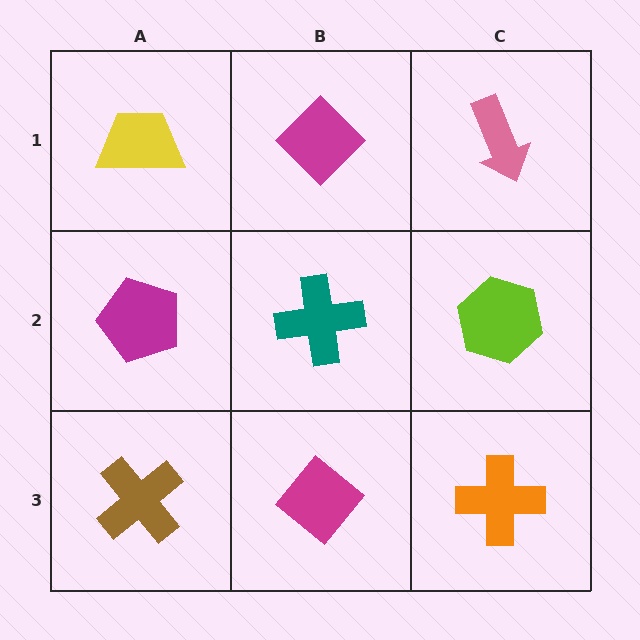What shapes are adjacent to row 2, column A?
A yellow trapezoid (row 1, column A), a brown cross (row 3, column A), a teal cross (row 2, column B).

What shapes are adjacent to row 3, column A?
A magenta pentagon (row 2, column A), a magenta diamond (row 3, column B).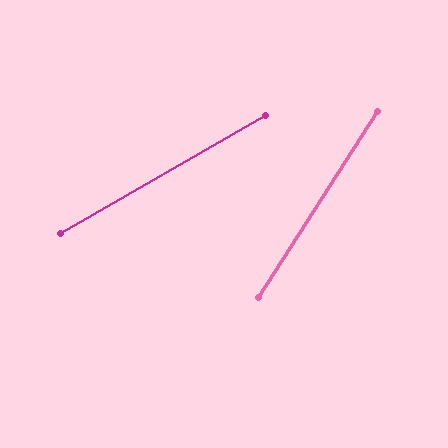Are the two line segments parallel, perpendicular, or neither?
Neither parallel nor perpendicular — they differ by about 27°.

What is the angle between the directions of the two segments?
Approximately 27 degrees.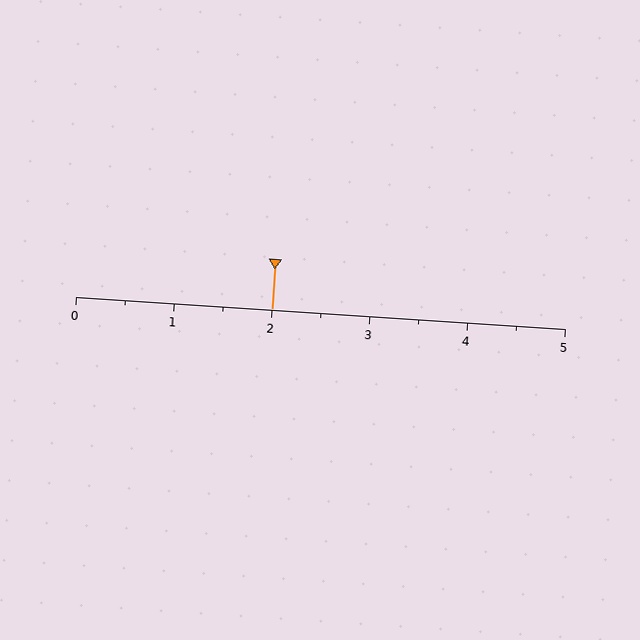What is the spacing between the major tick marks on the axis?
The major ticks are spaced 1 apart.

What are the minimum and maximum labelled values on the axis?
The axis runs from 0 to 5.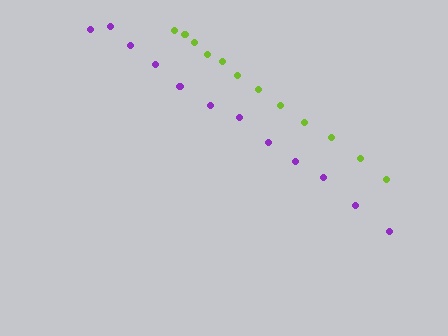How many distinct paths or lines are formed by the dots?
There are 2 distinct paths.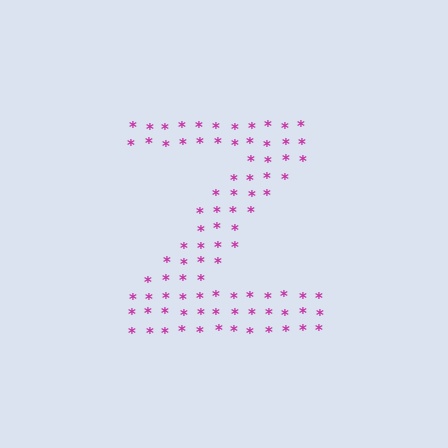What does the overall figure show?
The overall figure shows the letter Z.